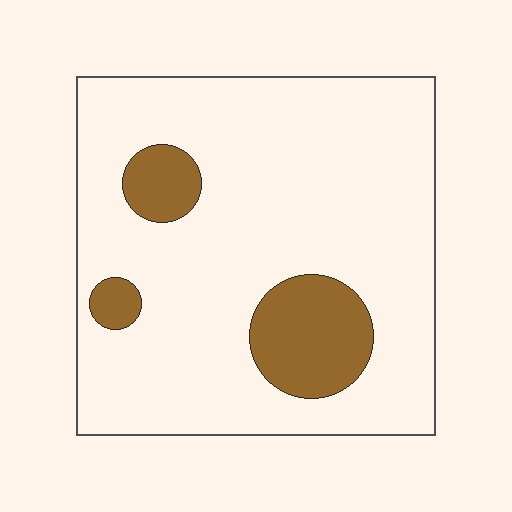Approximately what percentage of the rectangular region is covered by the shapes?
Approximately 15%.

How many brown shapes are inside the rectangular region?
3.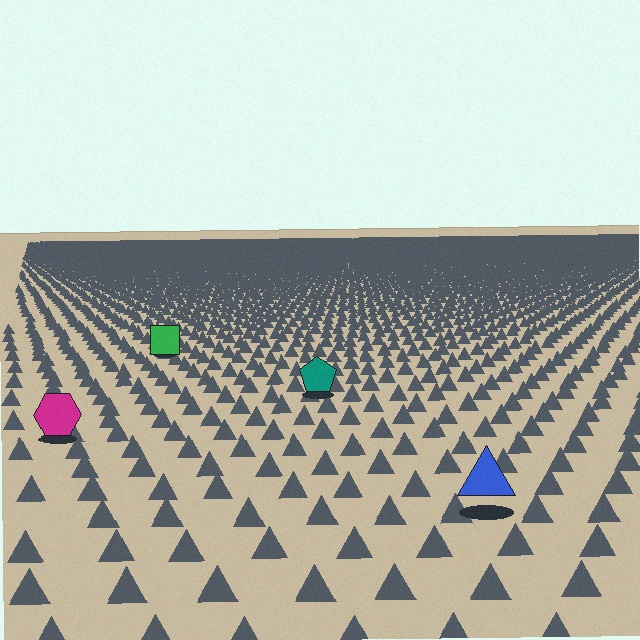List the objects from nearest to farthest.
From nearest to farthest: the blue triangle, the magenta hexagon, the teal pentagon, the green square.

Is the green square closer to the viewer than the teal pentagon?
No. The teal pentagon is closer — you can tell from the texture gradient: the ground texture is coarser near it.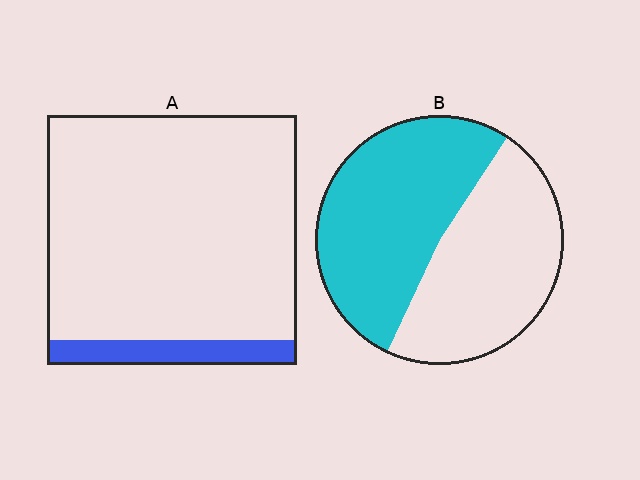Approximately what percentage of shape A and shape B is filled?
A is approximately 10% and B is approximately 50%.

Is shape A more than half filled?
No.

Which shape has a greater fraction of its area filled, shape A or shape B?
Shape B.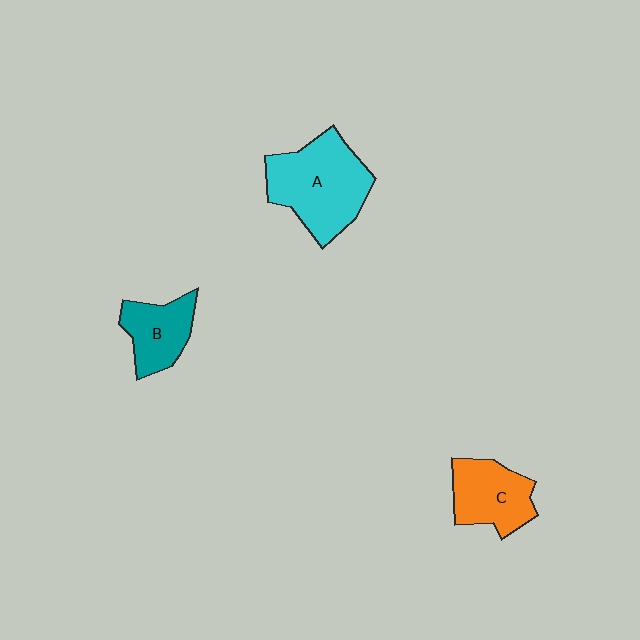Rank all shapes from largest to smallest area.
From largest to smallest: A (cyan), C (orange), B (teal).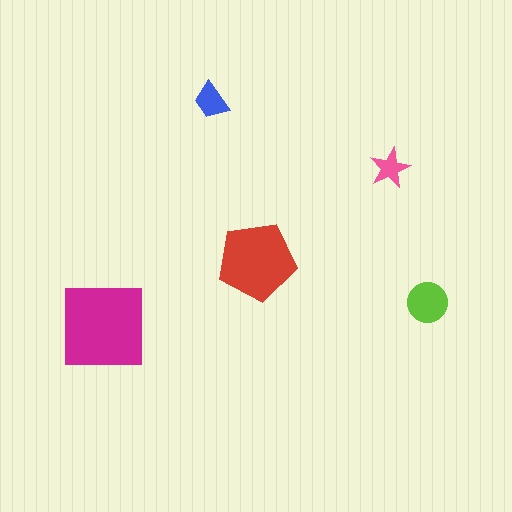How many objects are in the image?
There are 5 objects in the image.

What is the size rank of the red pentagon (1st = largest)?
2nd.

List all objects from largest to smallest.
The magenta square, the red pentagon, the lime circle, the blue trapezoid, the pink star.